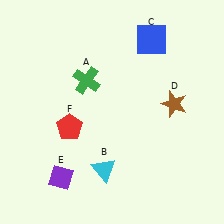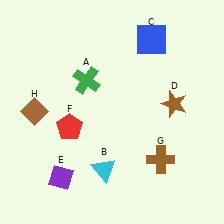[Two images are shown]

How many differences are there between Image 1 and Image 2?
There are 2 differences between the two images.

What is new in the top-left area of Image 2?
A brown diamond (H) was added in the top-left area of Image 2.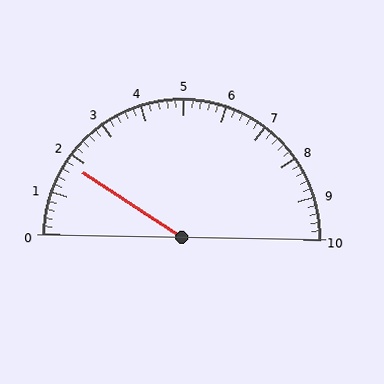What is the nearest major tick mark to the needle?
The nearest major tick mark is 2.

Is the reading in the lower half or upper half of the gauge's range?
The reading is in the lower half of the range (0 to 10).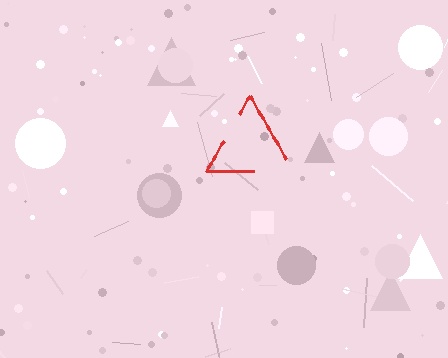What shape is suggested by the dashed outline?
The dashed outline suggests a triangle.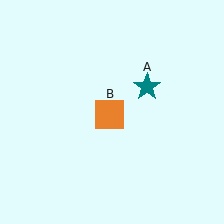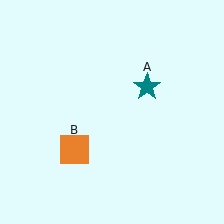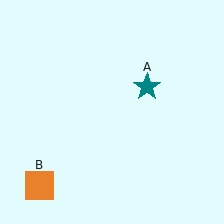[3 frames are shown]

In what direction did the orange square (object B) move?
The orange square (object B) moved down and to the left.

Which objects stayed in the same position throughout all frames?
Teal star (object A) remained stationary.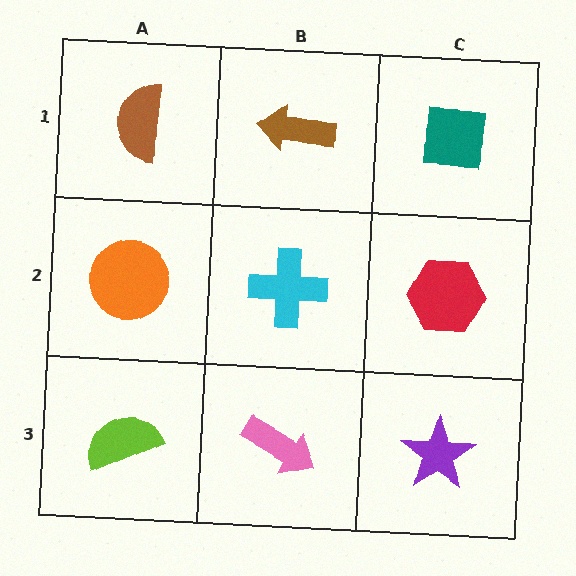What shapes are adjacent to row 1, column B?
A cyan cross (row 2, column B), a brown semicircle (row 1, column A), a teal square (row 1, column C).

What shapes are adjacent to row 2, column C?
A teal square (row 1, column C), a purple star (row 3, column C), a cyan cross (row 2, column B).